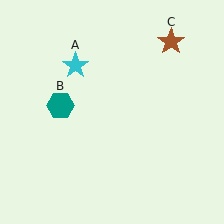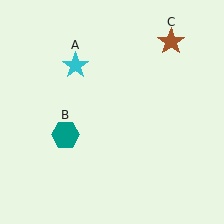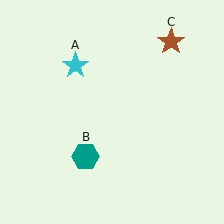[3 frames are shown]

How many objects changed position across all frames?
1 object changed position: teal hexagon (object B).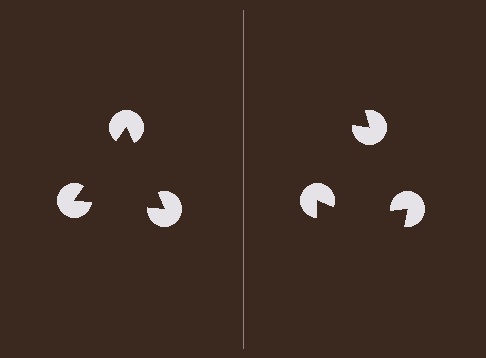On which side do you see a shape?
An illusory triangle appears on the left side. On the right side the wedge cuts are rotated, so no coherent shape forms.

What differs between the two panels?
The pac-man discs are positioned identically on both sides; only the wedge orientations differ. On the left they align to a triangle; on the right they are misaligned.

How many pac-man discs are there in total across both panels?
6 — 3 on each side.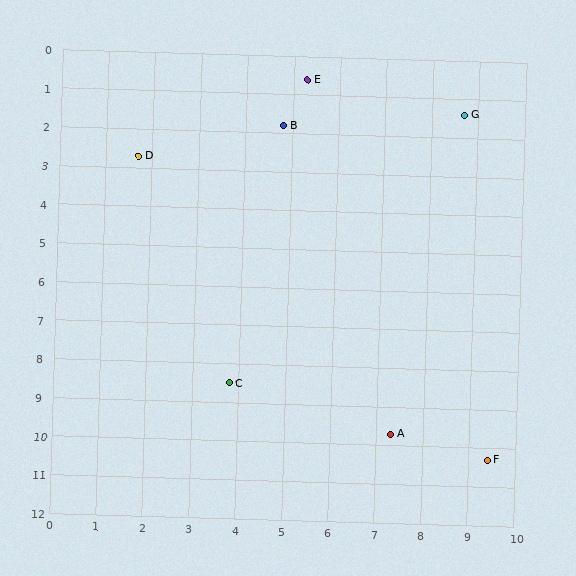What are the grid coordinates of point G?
Point G is at approximately (8.7, 1.4).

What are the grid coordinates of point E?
Point E is at approximately (5.3, 0.6).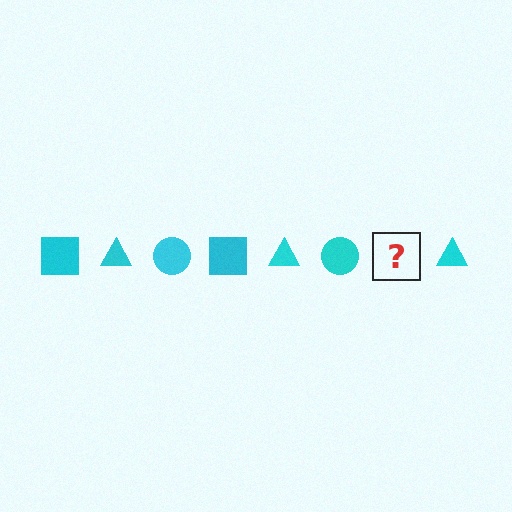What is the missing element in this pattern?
The missing element is a cyan square.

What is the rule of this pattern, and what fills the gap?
The rule is that the pattern cycles through square, triangle, circle shapes in cyan. The gap should be filled with a cyan square.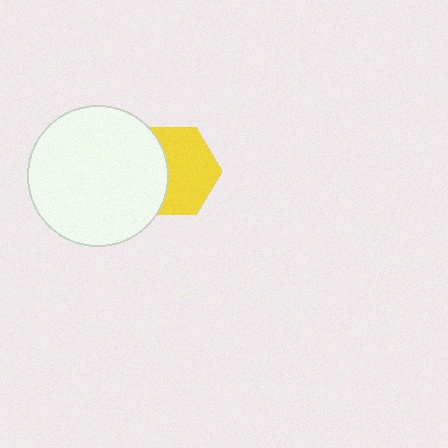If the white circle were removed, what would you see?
You would see the complete yellow hexagon.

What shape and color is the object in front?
The object in front is a white circle.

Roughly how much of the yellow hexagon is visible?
About half of it is visible (roughly 60%).